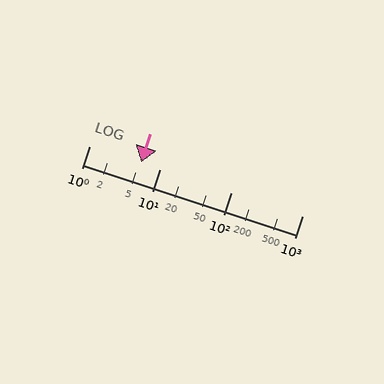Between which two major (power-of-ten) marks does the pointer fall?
The pointer is between 1 and 10.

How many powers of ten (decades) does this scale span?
The scale spans 3 decades, from 1 to 1000.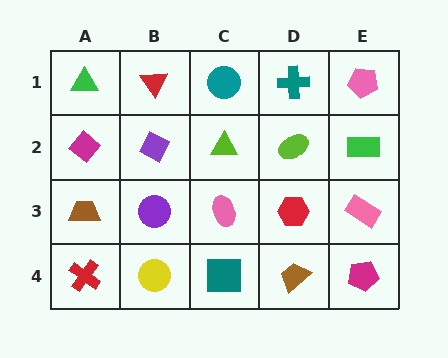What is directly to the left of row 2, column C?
A purple diamond.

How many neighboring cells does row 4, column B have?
3.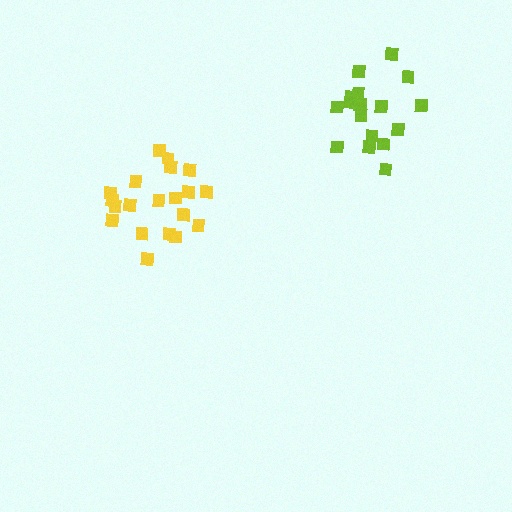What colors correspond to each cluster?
The clusters are colored: lime, yellow.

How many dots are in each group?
Group 1: 17 dots, Group 2: 20 dots (37 total).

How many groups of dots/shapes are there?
There are 2 groups.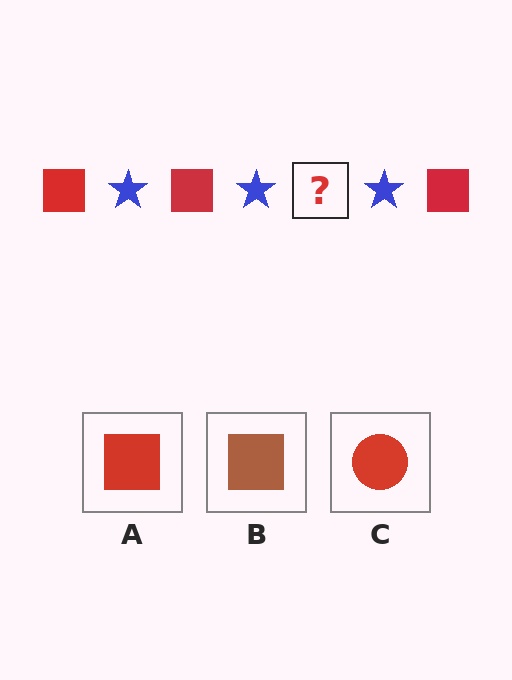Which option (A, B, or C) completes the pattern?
A.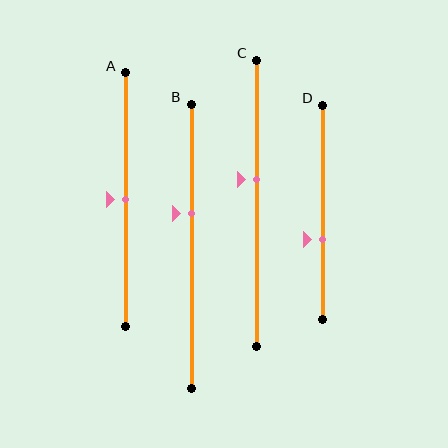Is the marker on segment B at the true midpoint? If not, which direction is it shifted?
No, the marker on segment B is shifted upward by about 12% of the segment length.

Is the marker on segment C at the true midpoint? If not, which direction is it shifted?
No, the marker on segment C is shifted upward by about 8% of the segment length.